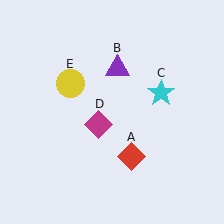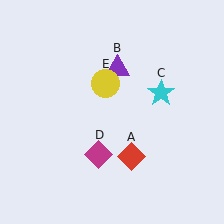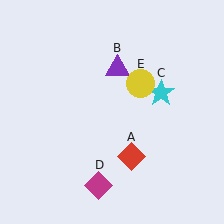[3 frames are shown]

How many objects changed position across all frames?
2 objects changed position: magenta diamond (object D), yellow circle (object E).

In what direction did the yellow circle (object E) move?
The yellow circle (object E) moved right.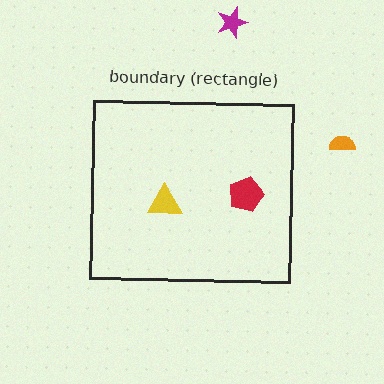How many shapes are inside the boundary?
2 inside, 2 outside.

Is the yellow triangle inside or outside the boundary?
Inside.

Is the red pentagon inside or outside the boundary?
Inside.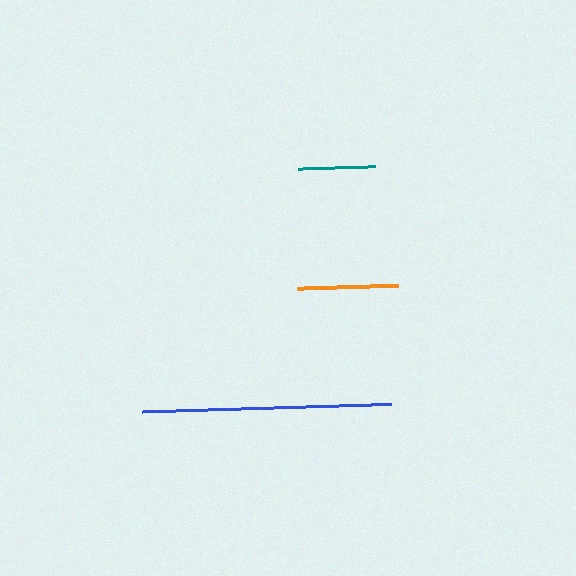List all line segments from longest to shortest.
From longest to shortest: blue, orange, teal.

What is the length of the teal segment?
The teal segment is approximately 77 pixels long.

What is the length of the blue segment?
The blue segment is approximately 249 pixels long.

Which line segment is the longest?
The blue line is the longest at approximately 249 pixels.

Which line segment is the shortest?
The teal line is the shortest at approximately 77 pixels.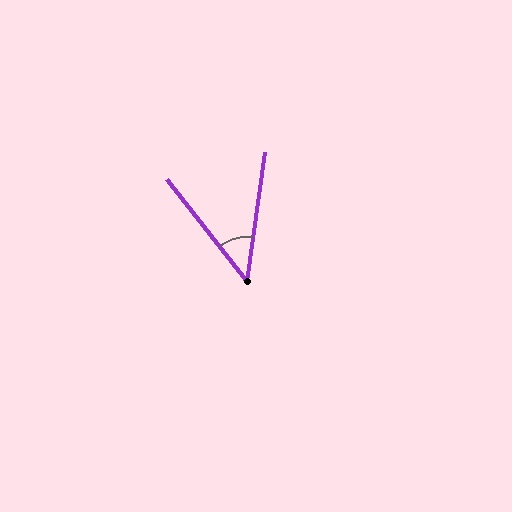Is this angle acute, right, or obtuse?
It is acute.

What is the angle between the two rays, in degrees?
Approximately 46 degrees.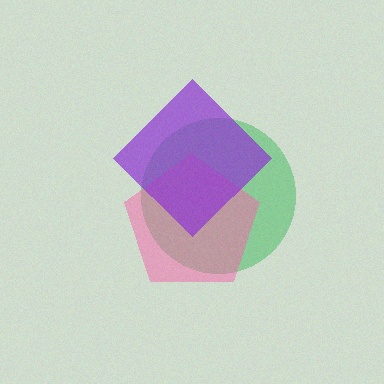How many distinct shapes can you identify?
There are 3 distinct shapes: a green circle, a pink pentagon, a purple diamond.